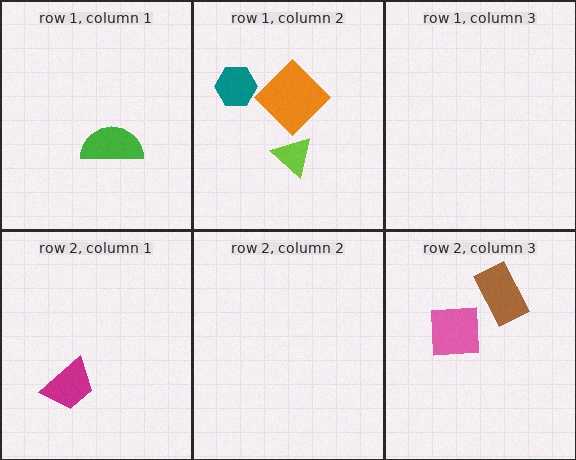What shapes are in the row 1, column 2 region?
The teal hexagon, the orange diamond, the lime triangle.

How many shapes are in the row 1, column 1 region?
1.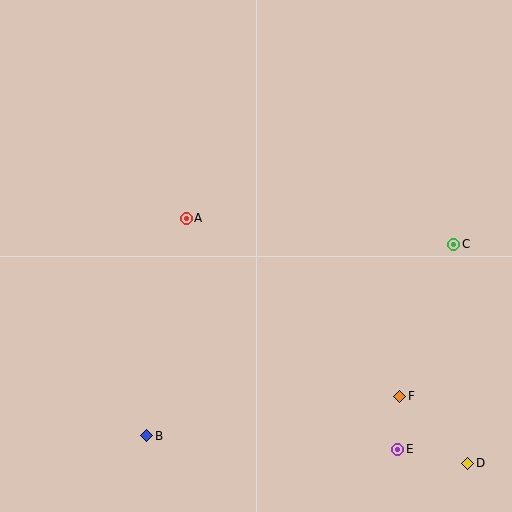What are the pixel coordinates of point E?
Point E is at (398, 449).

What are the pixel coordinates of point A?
Point A is at (186, 218).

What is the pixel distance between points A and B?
The distance between A and B is 221 pixels.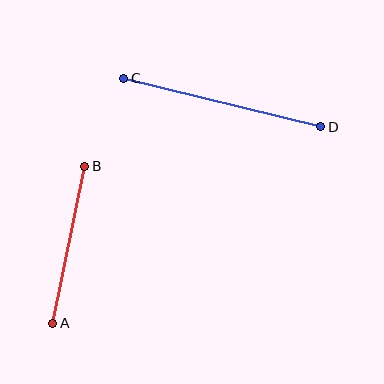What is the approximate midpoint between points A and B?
The midpoint is at approximately (69, 245) pixels.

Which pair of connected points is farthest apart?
Points C and D are farthest apart.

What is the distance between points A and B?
The distance is approximately 160 pixels.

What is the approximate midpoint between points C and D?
The midpoint is at approximately (222, 102) pixels.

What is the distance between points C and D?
The distance is approximately 203 pixels.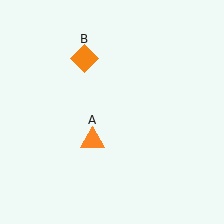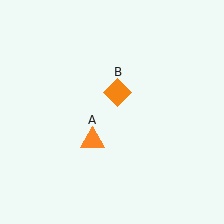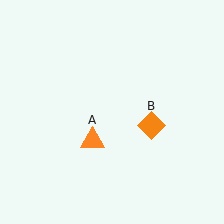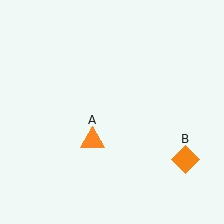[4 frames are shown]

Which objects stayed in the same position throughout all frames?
Orange triangle (object A) remained stationary.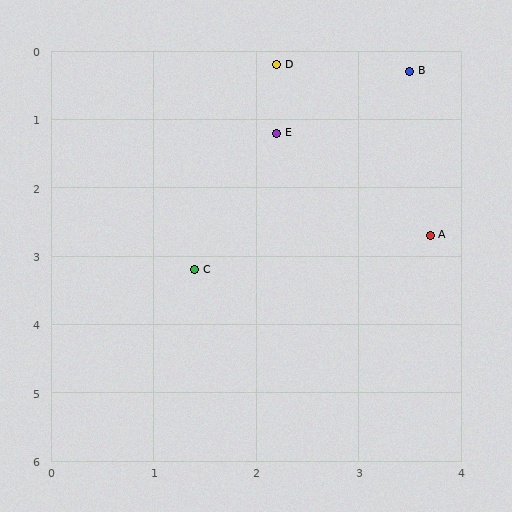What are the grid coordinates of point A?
Point A is at approximately (3.7, 2.7).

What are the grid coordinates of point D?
Point D is at approximately (2.2, 0.2).